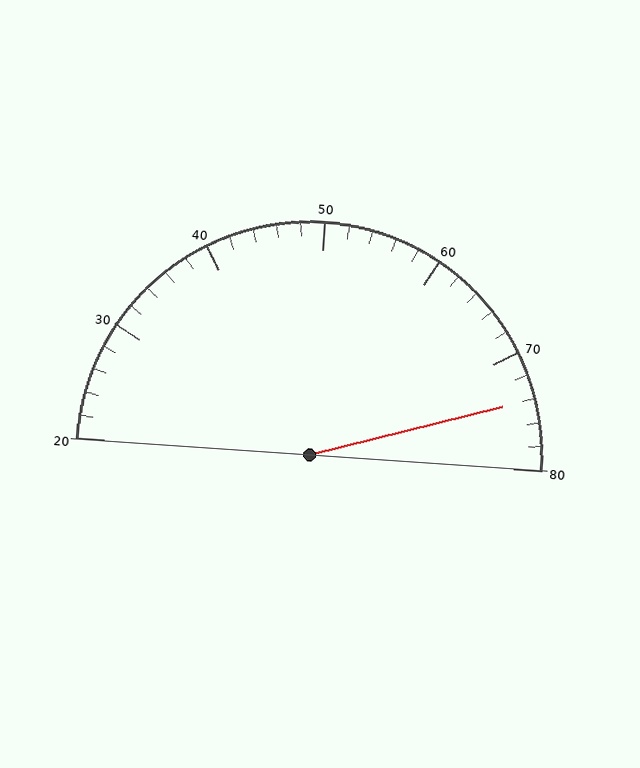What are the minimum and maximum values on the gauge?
The gauge ranges from 20 to 80.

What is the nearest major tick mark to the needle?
The nearest major tick mark is 70.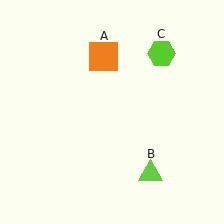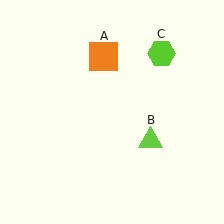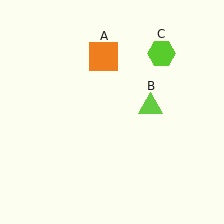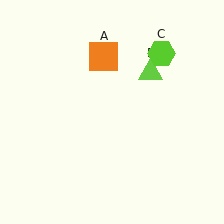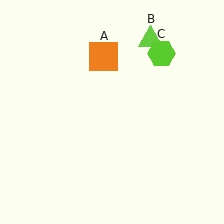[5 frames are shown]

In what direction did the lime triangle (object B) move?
The lime triangle (object B) moved up.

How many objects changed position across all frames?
1 object changed position: lime triangle (object B).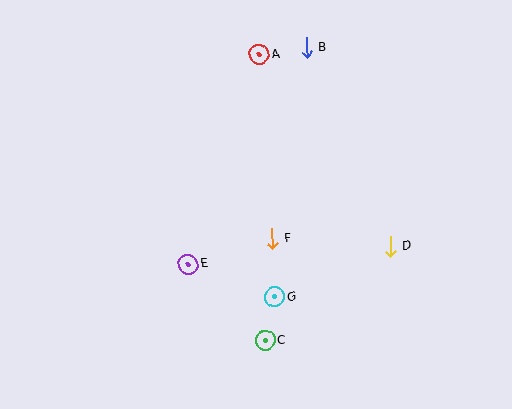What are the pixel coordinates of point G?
Point G is at (275, 297).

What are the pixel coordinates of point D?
Point D is at (390, 246).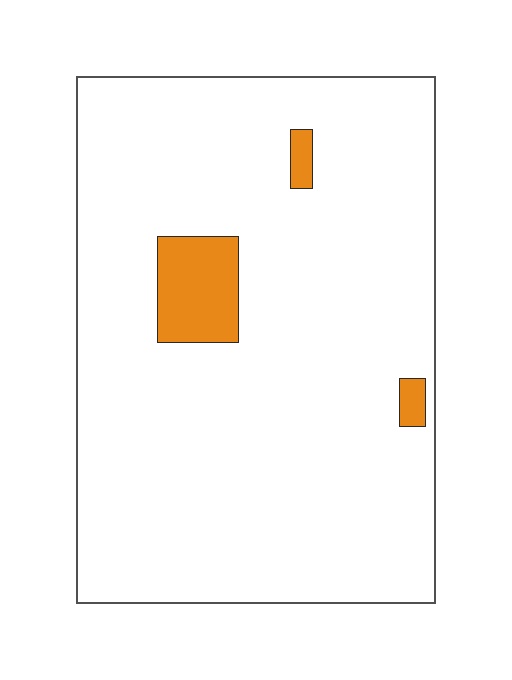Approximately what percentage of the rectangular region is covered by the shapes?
Approximately 5%.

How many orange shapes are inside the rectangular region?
3.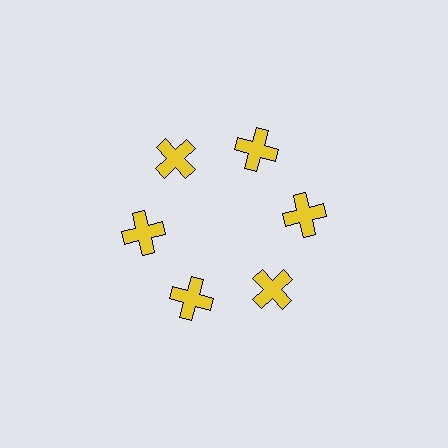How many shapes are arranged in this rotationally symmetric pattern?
There are 6 shapes, arranged in 6 groups of 1.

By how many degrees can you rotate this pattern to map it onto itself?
The pattern maps onto itself every 60 degrees of rotation.